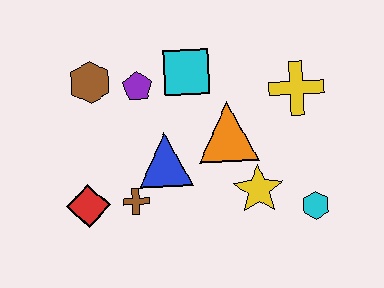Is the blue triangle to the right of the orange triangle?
No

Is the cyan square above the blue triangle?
Yes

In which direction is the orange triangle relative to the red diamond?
The orange triangle is to the right of the red diamond.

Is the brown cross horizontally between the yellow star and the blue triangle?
No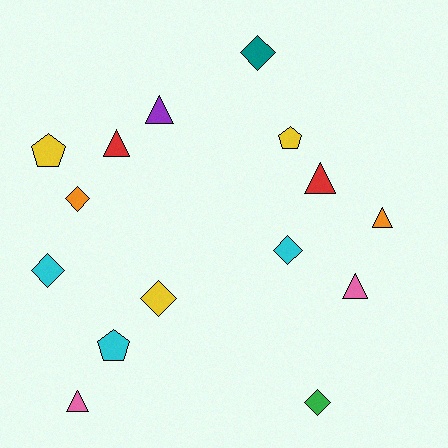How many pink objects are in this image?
There are 2 pink objects.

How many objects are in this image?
There are 15 objects.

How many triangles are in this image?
There are 6 triangles.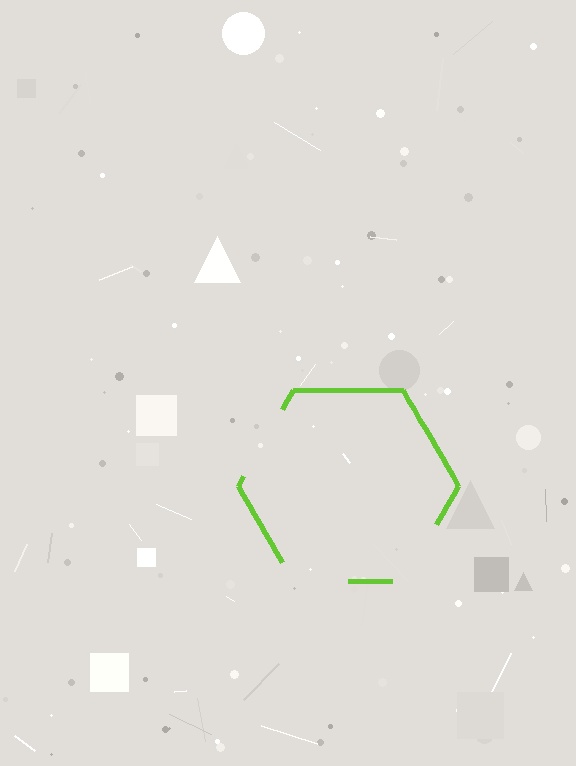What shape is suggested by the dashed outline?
The dashed outline suggests a hexagon.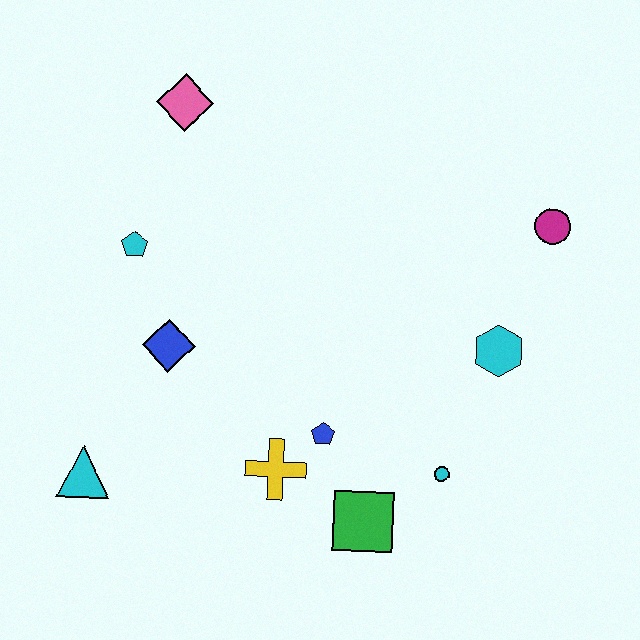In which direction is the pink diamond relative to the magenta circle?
The pink diamond is to the left of the magenta circle.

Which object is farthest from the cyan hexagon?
The cyan triangle is farthest from the cyan hexagon.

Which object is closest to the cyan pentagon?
The blue diamond is closest to the cyan pentagon.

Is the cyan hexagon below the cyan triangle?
No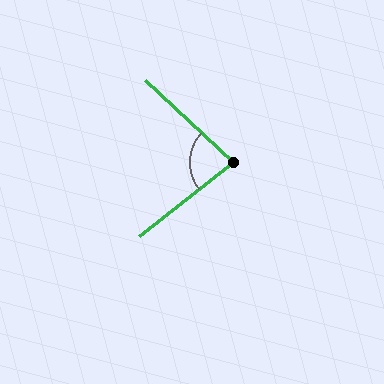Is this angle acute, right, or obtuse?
It is acute.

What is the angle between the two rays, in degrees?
Approximately 81 degrees.